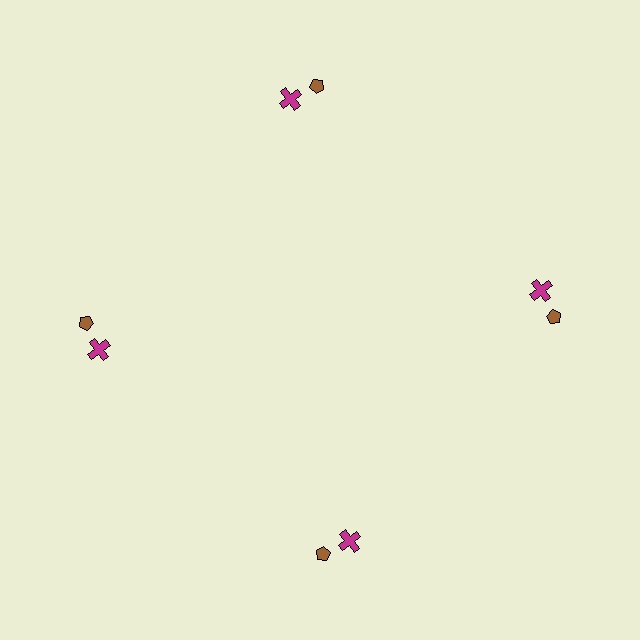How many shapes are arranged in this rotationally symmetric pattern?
There are 8 shapes, arranged in 4 groups of 2.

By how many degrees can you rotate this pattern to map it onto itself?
The pattern maps onto itself every 90 degrees of rotation.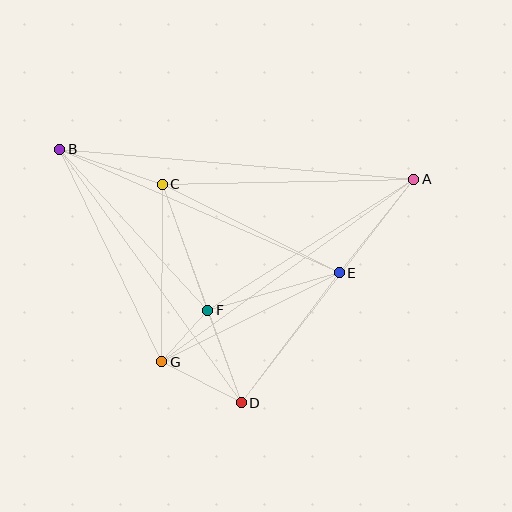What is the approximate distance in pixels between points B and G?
The distance between B and G is approximately 236 pixels.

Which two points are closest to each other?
Points F and G are closest to each other.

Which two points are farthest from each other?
Points A and B are farthest from each other.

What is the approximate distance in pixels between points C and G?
The distance between C and G is approximately 177 pixels.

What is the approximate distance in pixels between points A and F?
The distance between A and F is approximately 245 pixels.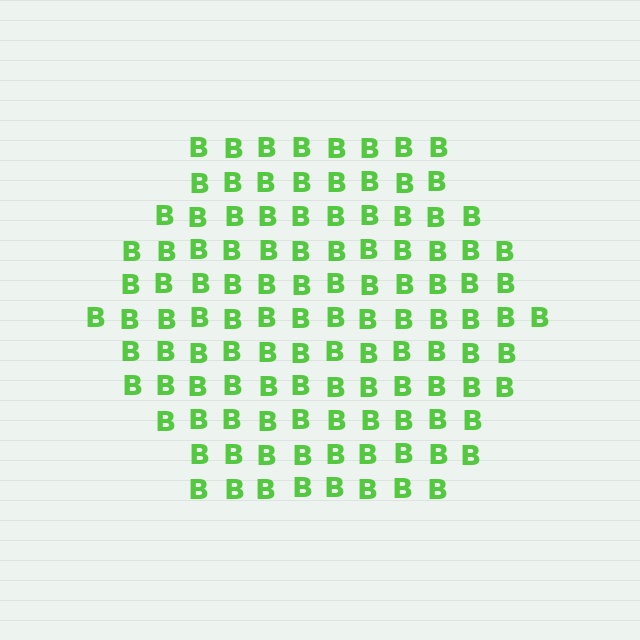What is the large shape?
The large shape is a hexagon.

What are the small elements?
The small elements are letter B's.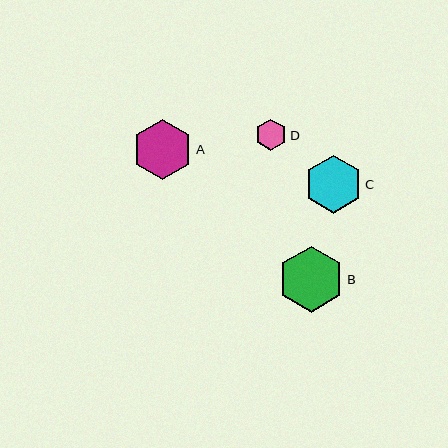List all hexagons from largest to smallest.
From largest to smallest: B, A, C, D.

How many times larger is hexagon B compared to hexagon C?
Hexagon B is approximately 1.1 times the size of hexagon C.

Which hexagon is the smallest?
Hexagon D is the smallest with a size of approximately 32 pixels.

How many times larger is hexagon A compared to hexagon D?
Hexagon A is approximately 1.9 times the size of hexagon D.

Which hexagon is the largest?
Hexagon B is the largest with a size of approximately 66 pixels.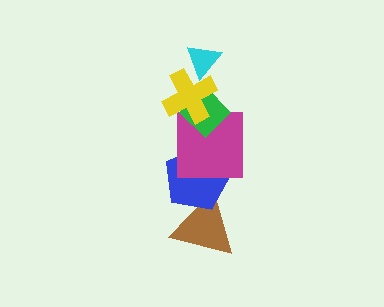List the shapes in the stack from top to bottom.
From top to bottom: the cyan triangle, the yellow cross, the green diamond, the magenta square, the blue pentagon, the brown triangle.